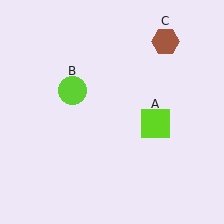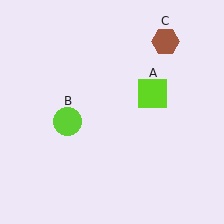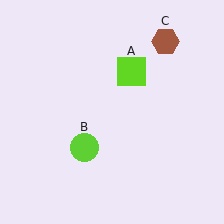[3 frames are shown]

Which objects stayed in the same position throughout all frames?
Brown hexagon (object C) remained stationary.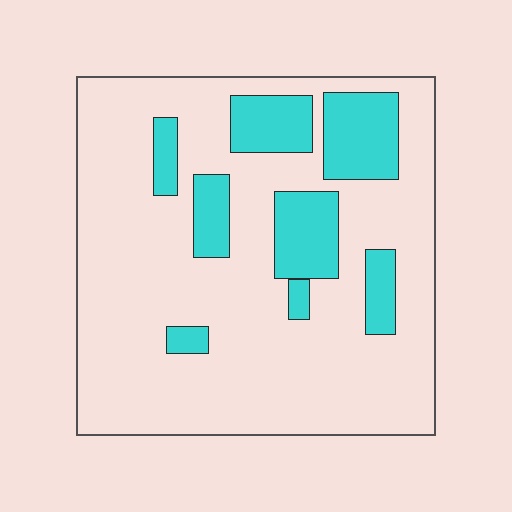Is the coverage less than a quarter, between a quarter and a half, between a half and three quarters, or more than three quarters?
Less than a quarter.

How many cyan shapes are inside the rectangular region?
8.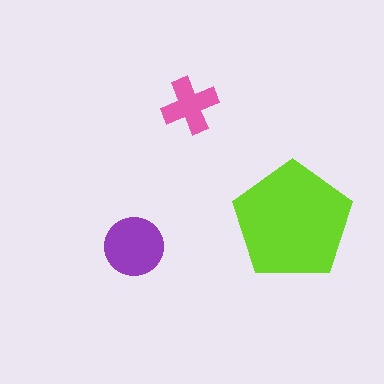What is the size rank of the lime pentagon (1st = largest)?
1st.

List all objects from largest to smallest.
The lime pentagon, the purple circle, the pink cross.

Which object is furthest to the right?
The lime pentagon is rightmost.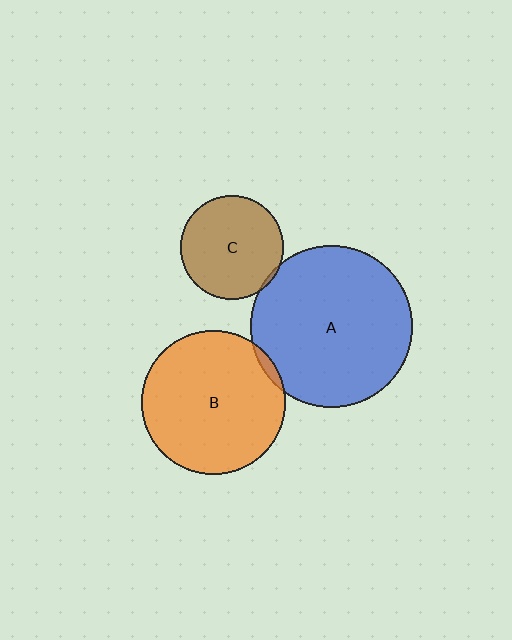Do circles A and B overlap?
Yes.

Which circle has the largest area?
Circle A (blue).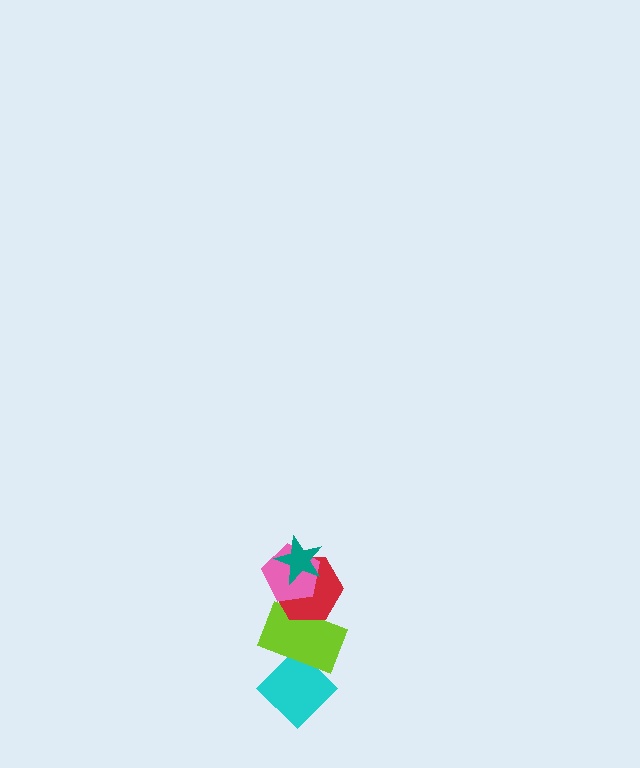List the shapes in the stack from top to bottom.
From top to bottom: the teal star, the pink pentagon, the red hexagon, the lime rectangle, the cyan diamond.